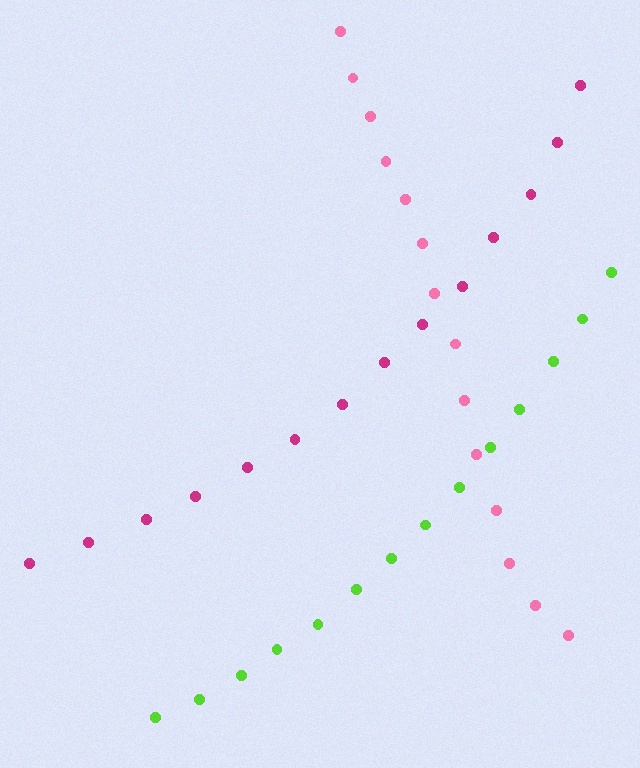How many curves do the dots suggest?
There are 3 distinct paths.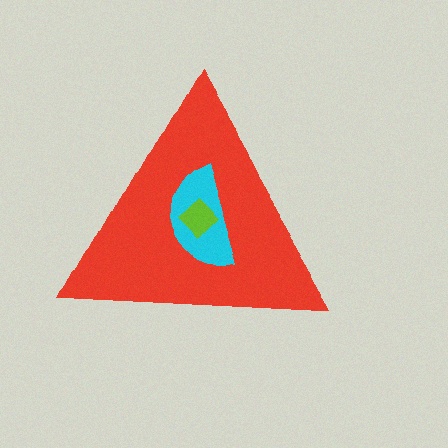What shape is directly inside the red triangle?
The cyan semicircle.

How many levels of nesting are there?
3.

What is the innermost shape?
The lime diamond.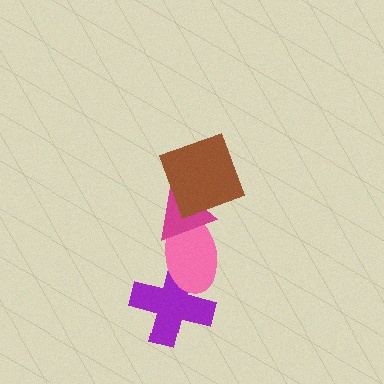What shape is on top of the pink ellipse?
The magenta triangle is on top of the pink ellipse.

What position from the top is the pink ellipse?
The pink ellipse is 3rd from the top.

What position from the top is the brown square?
The brown square is 1st from the top.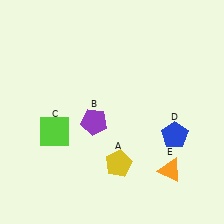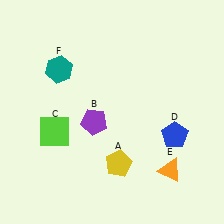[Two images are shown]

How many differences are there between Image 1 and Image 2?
There is 1 difference between the two images.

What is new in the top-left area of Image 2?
A teal hexagon (F) was added in the top-left area of Image 2.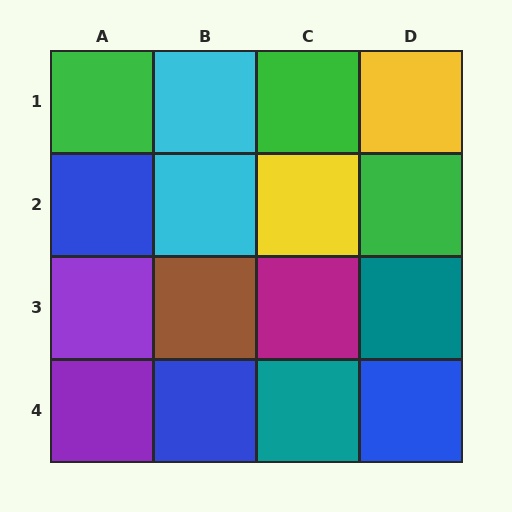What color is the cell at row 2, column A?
Blue.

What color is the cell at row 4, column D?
Blue.